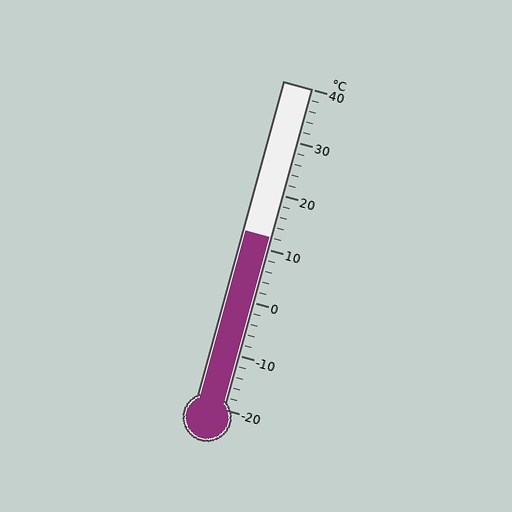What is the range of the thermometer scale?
The thermometer scale ranges from -20°C to 40°C.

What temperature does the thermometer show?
The thermometer shows approximately 12°C.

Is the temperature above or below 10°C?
The temperature is above 10°C.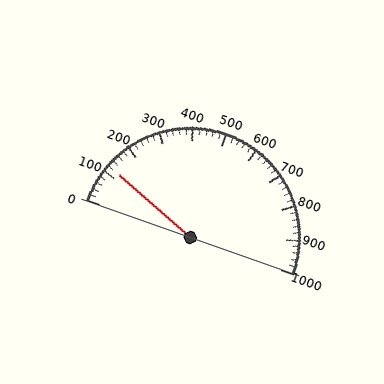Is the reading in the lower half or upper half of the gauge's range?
The reading is in the lower half of the range (0 to 1000).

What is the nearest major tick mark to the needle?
The nearest major tick mark is 100.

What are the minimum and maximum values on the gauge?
The gauge ranges from 0 to 1000.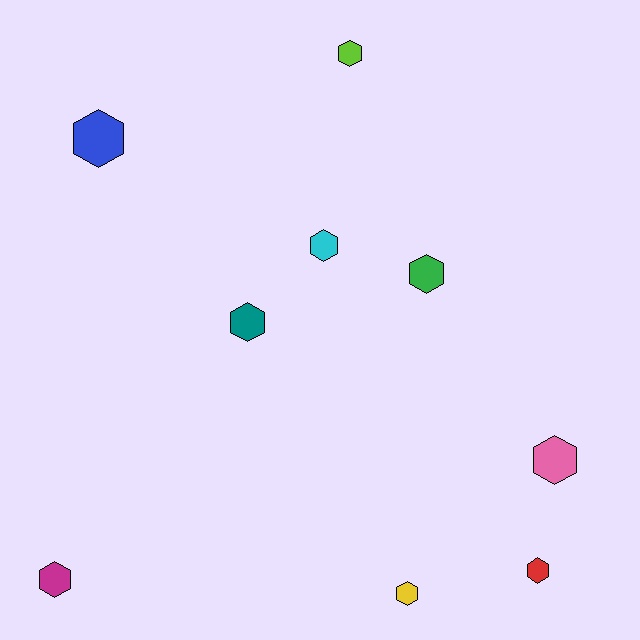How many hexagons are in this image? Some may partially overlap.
There are 9 hexagons.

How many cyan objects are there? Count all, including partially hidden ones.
There is 1 cyan object.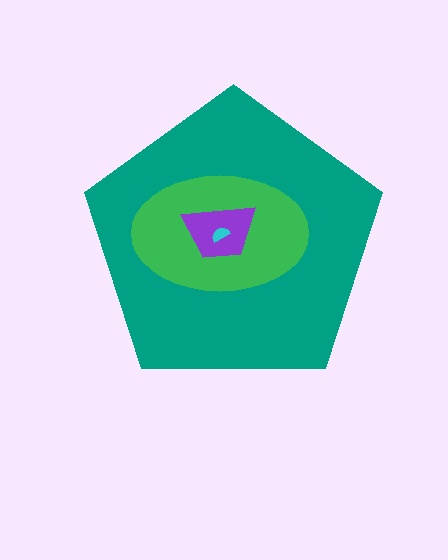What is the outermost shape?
The teal pentagon.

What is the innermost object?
The cyan semicircle.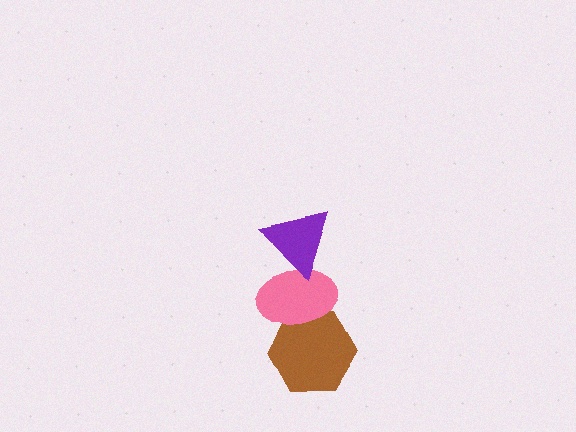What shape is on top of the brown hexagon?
The pink ellipse is on top of the brown hexagon.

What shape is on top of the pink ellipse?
The purple triangle is on top of the pink ellipse.